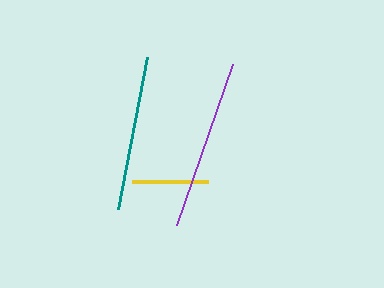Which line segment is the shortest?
The yellow line is the shortest at approximately 75 pixels.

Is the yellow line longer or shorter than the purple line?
The purple line is longer than the yellow line.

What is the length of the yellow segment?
The yellow segment is approximately 75 pixels long.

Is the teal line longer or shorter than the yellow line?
The teal line is longer than the yellow line.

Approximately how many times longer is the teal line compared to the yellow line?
The teal line is approximately 2.1 times the length of the yellow line.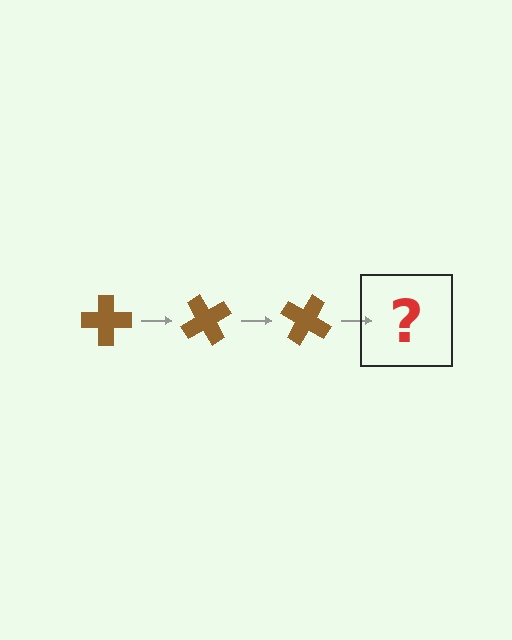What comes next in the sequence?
The next element should be a brown cross rotated 180 degrees.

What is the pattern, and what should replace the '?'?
The pattern is that the cross rotates 60 degrees each step. The '?' should be a brown cross rotated 180 degrees.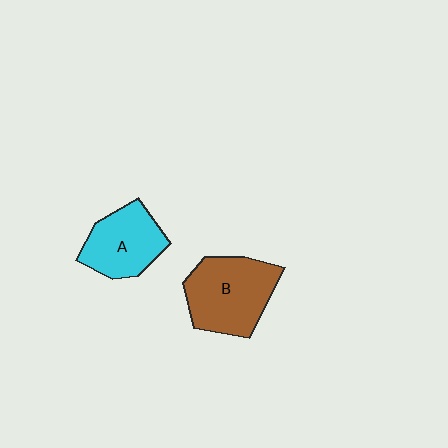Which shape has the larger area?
Shape B (brown).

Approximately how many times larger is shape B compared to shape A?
Approximately 1.3 times.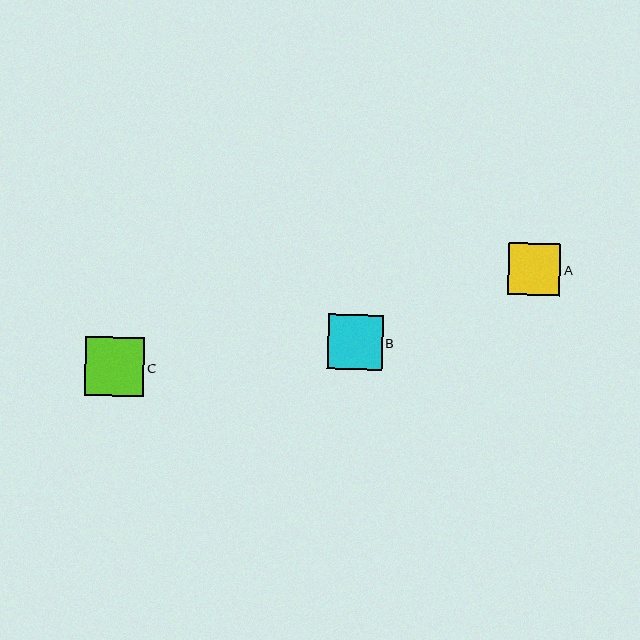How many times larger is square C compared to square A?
Square C is approximately 1.1 times the size of square A.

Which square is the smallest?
Square A is the smallest with a size of approximately 52 pixels.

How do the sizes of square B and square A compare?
Square B and square A are approximately the same size.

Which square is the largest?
Square C is the largest with a size of approximately 59 pixels.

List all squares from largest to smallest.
From largest to smallest: C, B, A.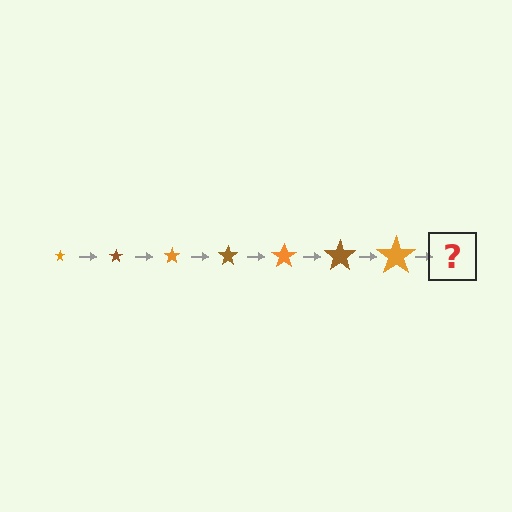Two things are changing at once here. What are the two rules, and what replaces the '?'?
The two rules are that the star grows larger each step and the color cycles through orange and brown. The '?' should be a brown star, larger than the previous one.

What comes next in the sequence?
The next element should be a brown star, larger than the previous one.